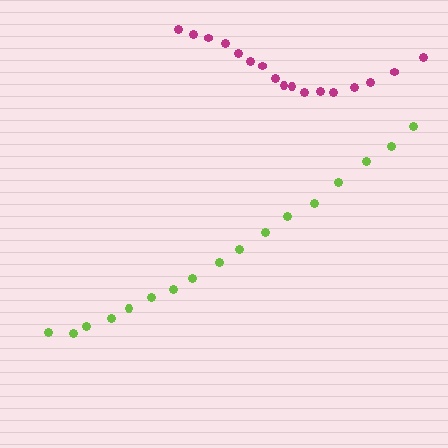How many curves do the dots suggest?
There are 2 distinct paths.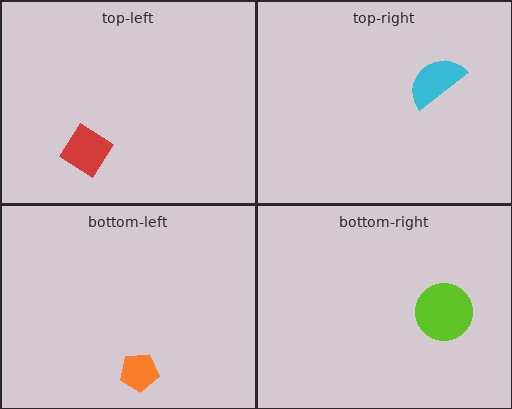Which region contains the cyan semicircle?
The top-right region.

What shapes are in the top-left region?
The red diamond.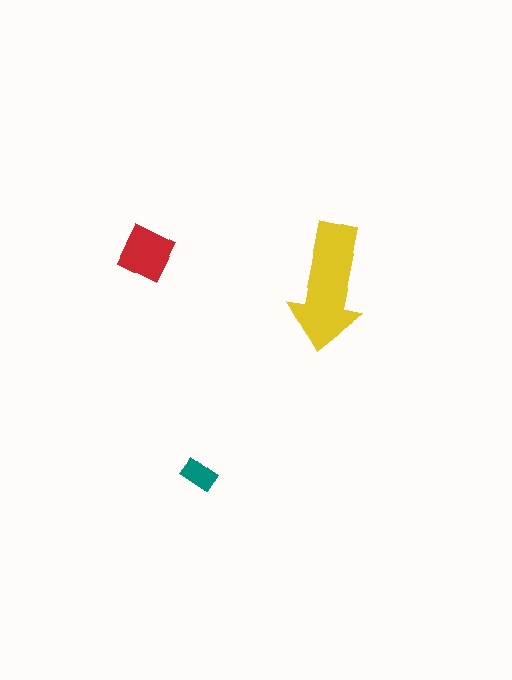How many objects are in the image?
There are 3 objects in the image.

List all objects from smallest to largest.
The teal rectangle, the red diamond, the yellow arrow.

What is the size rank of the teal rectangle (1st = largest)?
3rd.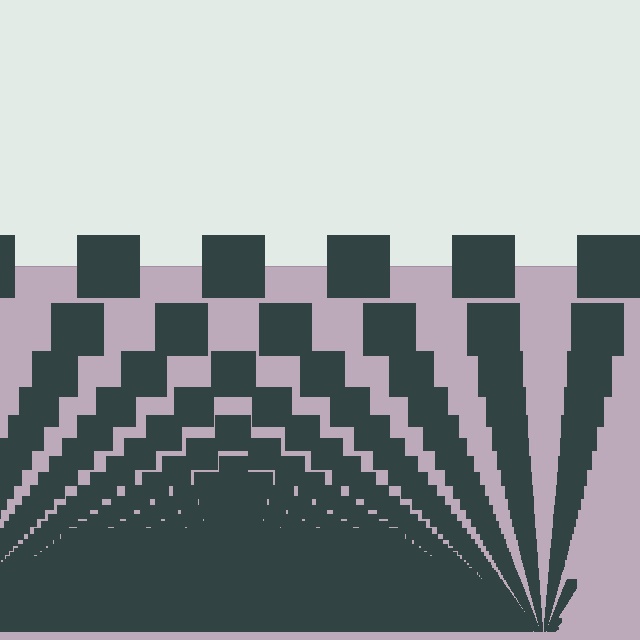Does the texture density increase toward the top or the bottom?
Density increases toward the bottom.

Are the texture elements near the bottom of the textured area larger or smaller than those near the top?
Smaller. The gradient is inverted — elements near the bottom are smaller and denser.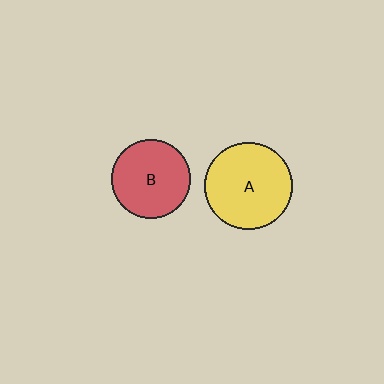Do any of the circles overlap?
No, none of the circles overlap.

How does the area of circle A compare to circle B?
Approximately 1.2 times.